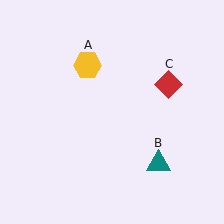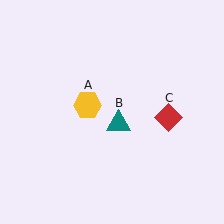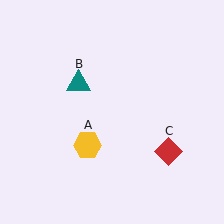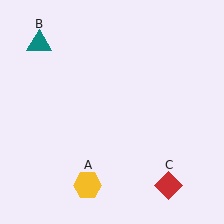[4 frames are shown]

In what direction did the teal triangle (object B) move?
The teal triangle (object B) moved up and to the left.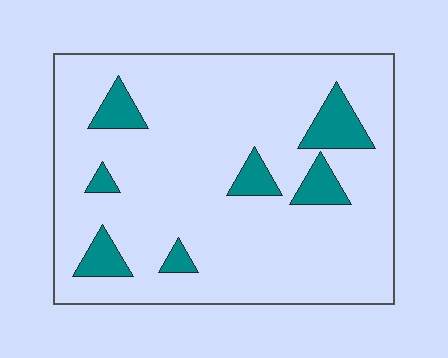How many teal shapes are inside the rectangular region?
7.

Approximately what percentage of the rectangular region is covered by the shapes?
Approximately 10%.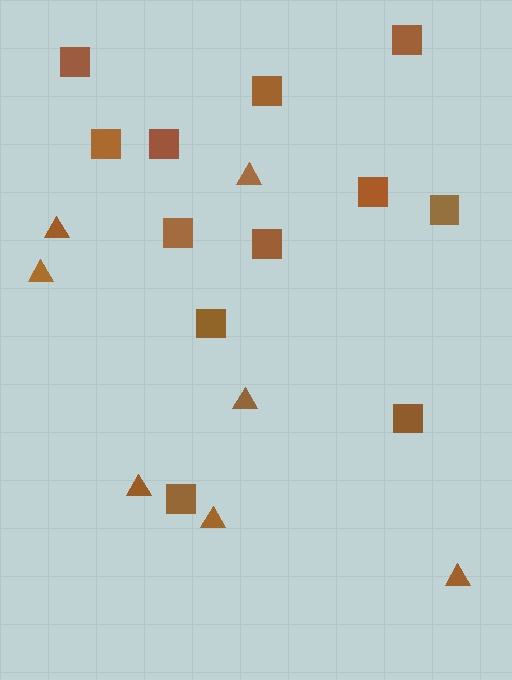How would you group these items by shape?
There are 2 groups: one group of squares (12) and one group of triangles (7).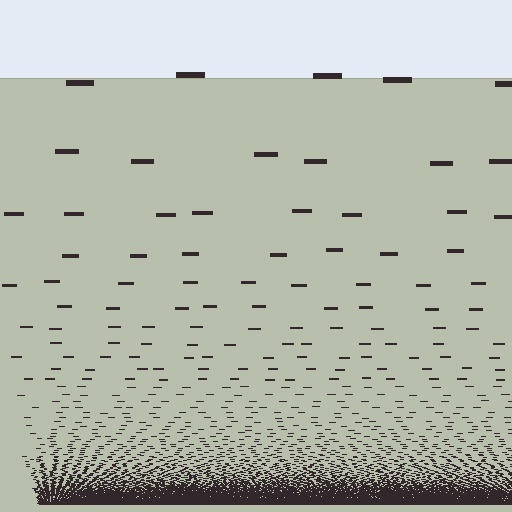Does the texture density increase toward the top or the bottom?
Density increases toward the bottom.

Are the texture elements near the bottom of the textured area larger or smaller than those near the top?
Smaller. The gradient is inverted — elements near the bottom are smaller and denser.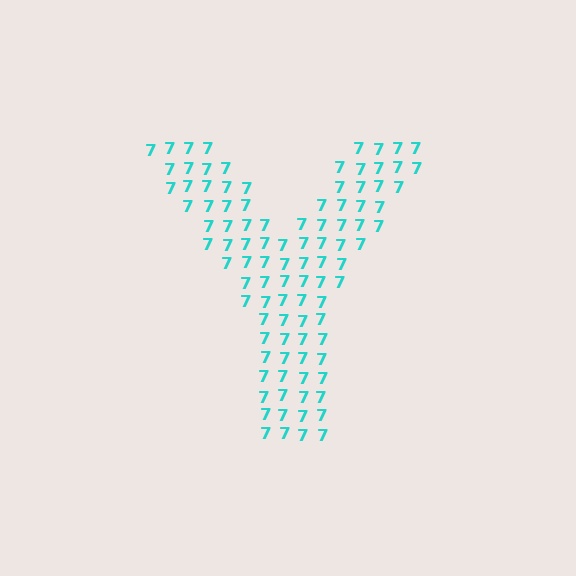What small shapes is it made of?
It is made of small digit 7's.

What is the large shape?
The large shape is the letter Y.